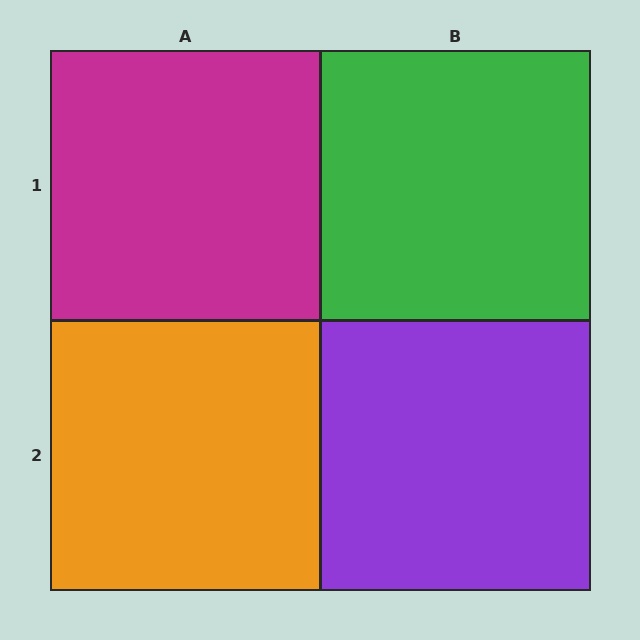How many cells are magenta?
1 cell is magenta.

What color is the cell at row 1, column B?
Green.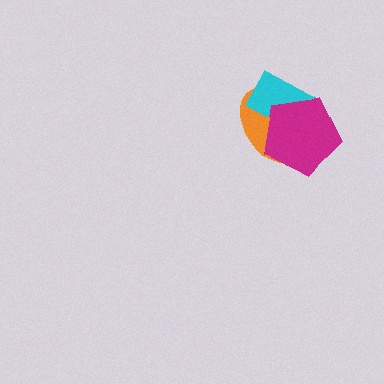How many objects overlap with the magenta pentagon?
2 objects overlap with the magenta pentagon.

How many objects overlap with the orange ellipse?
2 objects overlap with the orange ellipse.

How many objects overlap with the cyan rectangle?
2 objects overlap with the cyan rectangle.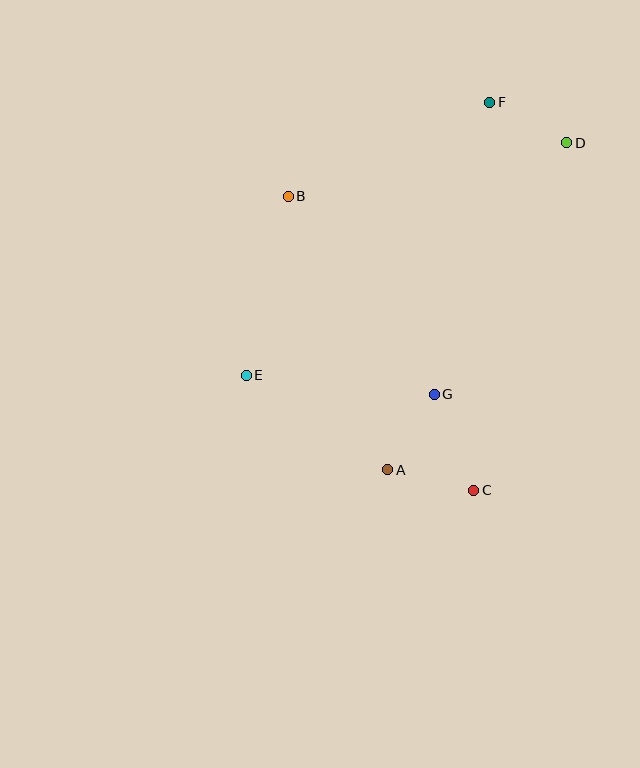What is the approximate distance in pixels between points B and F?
The distance between B and F is approximately 222 pixels.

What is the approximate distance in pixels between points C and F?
The distance between C and F is approximately 388 pixels.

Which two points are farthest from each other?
Points D and E are farthest from each other.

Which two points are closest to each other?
Points D and F are closest to each other.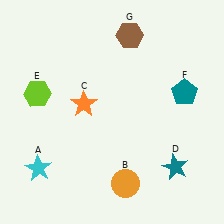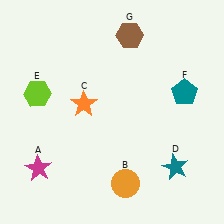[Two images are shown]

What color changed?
The star (A) changed from cyan in Image 1 to magenta in Image 2.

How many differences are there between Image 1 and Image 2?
There is 1 difference between the two images.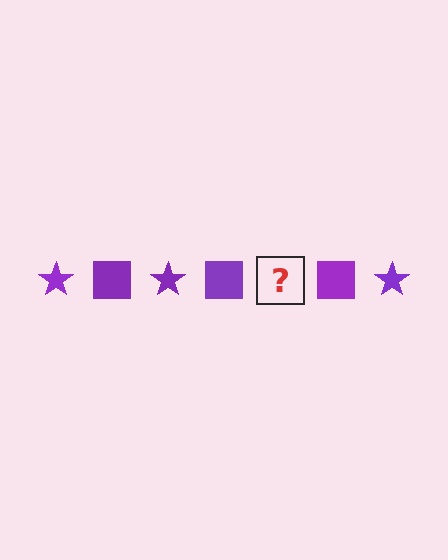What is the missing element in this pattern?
The missing element is a purple star.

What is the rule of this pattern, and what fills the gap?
The rule is that the pattern cycles through star, square shapes in purple. The gap should be filled with a purple star.